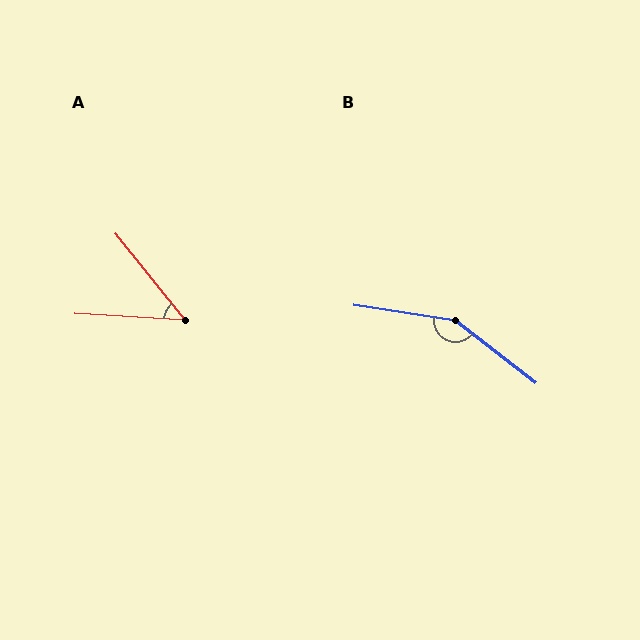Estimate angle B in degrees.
Approximately 151 degrees.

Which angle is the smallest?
A, at approximately 48 degrees.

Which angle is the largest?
B, at approximately 151 degrees.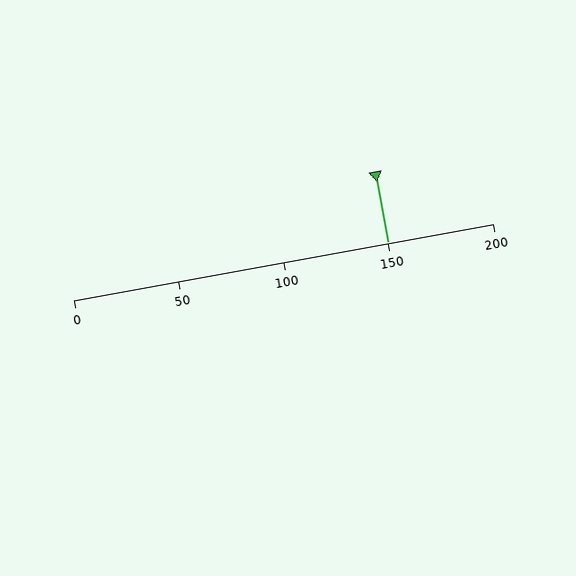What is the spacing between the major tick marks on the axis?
The major ticks are spaced 50 apart.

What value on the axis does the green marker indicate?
The marker indicates approximately 150.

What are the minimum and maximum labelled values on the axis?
The axis runs from 0 to 200.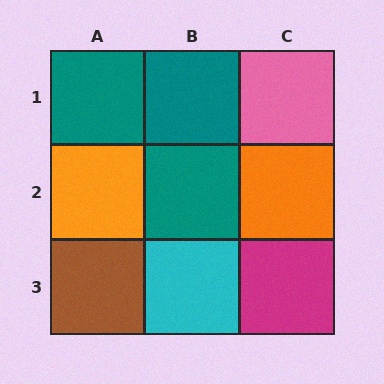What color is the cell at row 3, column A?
Brown.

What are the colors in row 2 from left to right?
Orange, teal, orange.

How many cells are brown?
1 cell is brown.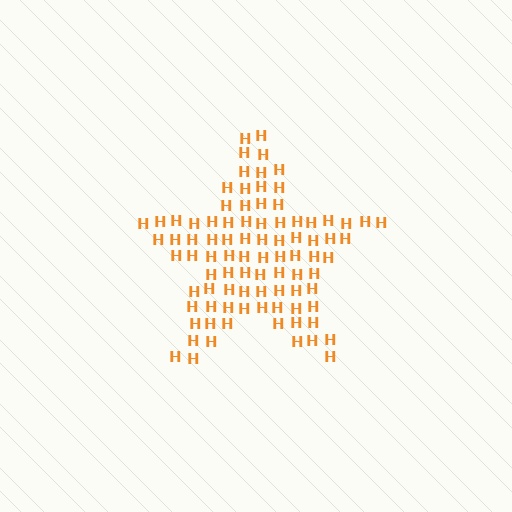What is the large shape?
The large shape is a star.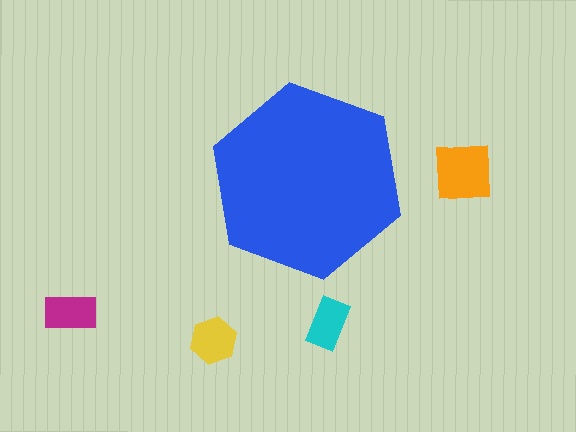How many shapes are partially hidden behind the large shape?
0 shapes are partially hidden.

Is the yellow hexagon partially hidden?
No, the yellow hexagon is fully visible.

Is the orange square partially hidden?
No, the orange square is fully visible.